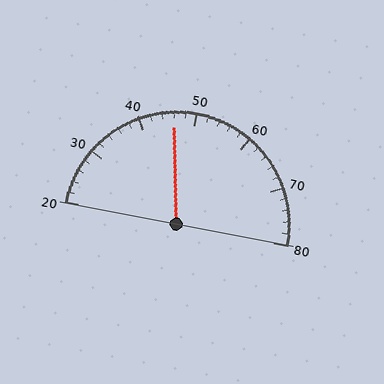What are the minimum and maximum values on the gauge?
The gauge ranges from 20 to 80.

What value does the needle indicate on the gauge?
The needle indicates approximately 46.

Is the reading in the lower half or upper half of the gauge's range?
The reading is in the lower half of the range (20 to 80).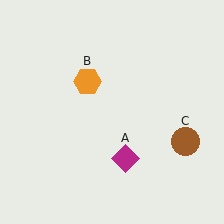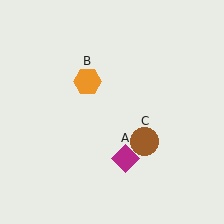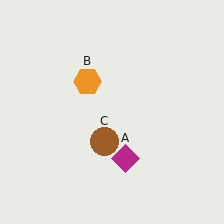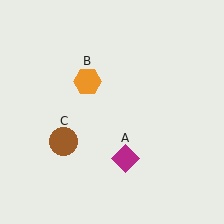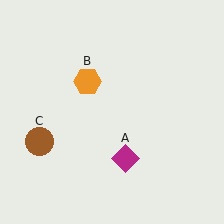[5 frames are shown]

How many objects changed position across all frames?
1 object changed position: brown circle (object C).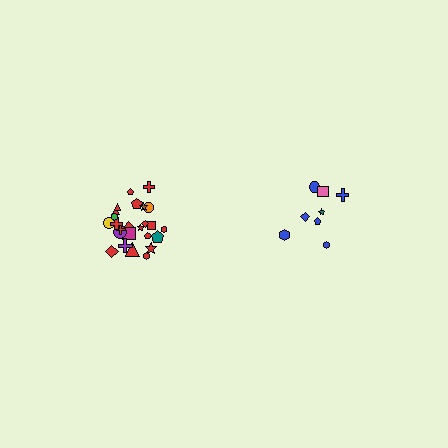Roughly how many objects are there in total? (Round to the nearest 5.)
Roughly 35 objects in total.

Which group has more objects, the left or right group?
The left group.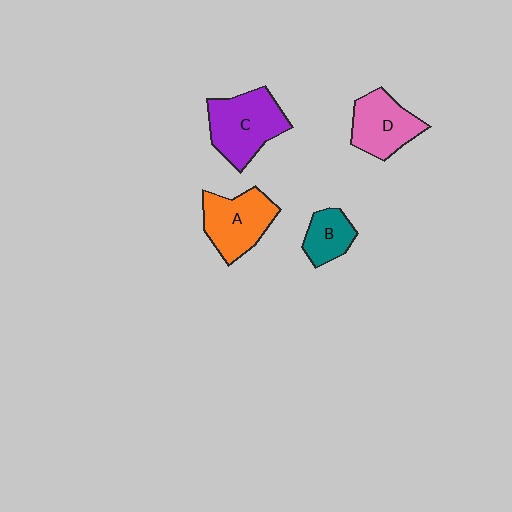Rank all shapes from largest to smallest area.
From largest to smallest: C (purple), A (orange), D (pink), B (teal).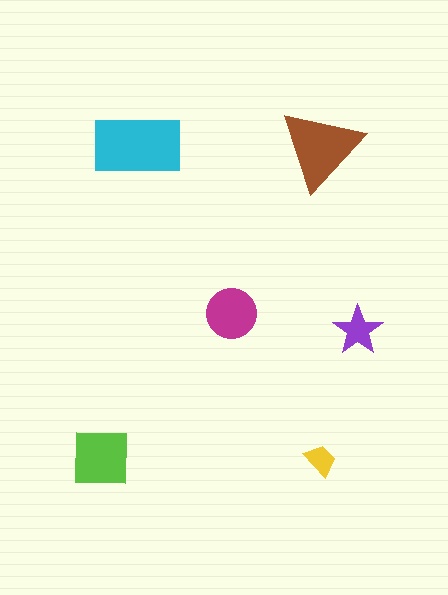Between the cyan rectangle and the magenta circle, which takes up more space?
The cyan rectangle.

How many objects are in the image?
There are 6 objects in the image.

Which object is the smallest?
The yellow trapezoid.